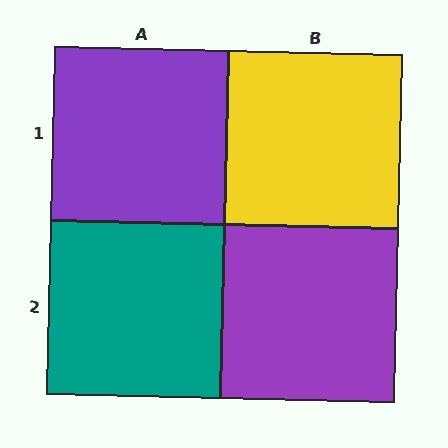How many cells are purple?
2 cells are purple.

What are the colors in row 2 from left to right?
Teal, purple.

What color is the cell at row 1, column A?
Purple.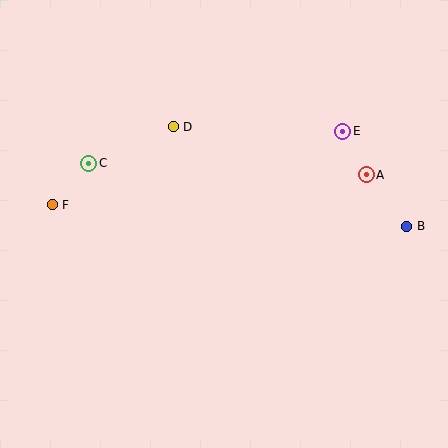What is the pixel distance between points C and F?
The distance between C and F is 56 pixels.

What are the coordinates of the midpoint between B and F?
The midpoint between B and F is at (229, 216).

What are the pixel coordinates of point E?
Point E is at (343, 131).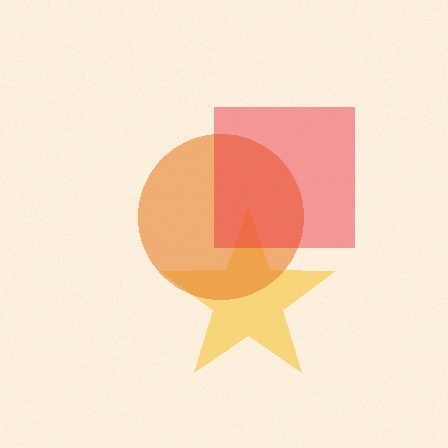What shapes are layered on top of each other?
The layered shapes are: a yellow star, an orange circle, a red square.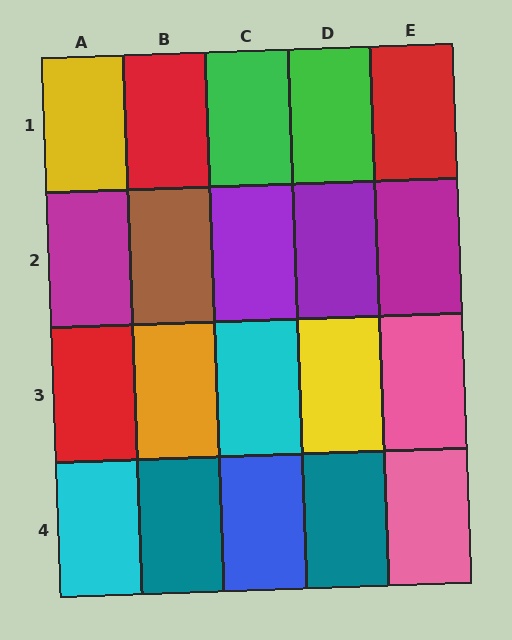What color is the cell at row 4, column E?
Pink.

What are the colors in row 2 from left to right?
Magenta, brown, purple, purple, magenta.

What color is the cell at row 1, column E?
Red.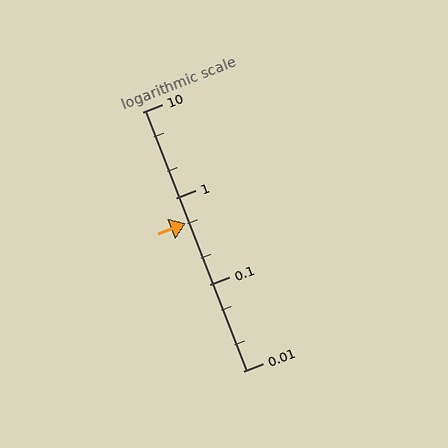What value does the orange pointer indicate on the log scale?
The pointer indicates approximately 0.51.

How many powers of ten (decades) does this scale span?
The scale spans 3 decades, from 0.01 to 10.